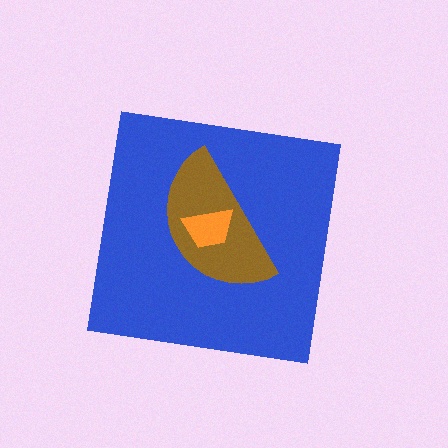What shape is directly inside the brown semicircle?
The orange trapezoid.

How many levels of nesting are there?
3.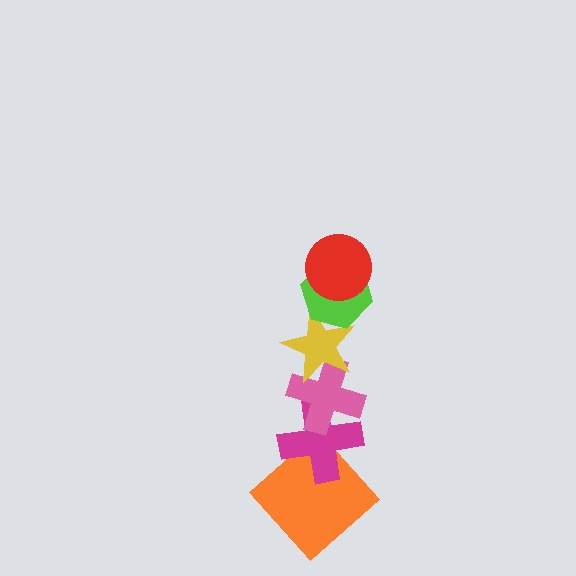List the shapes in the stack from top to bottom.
From top to bottom: the red circle, the lime hexagon, the yellow star, the pink cross, the magenta cross, the orange diamond.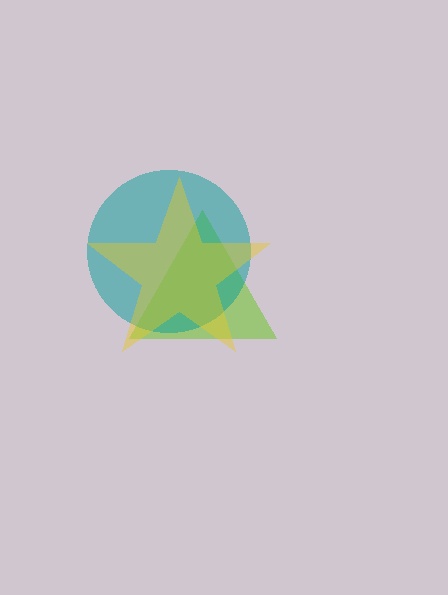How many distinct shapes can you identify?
There are 3 distinct shapes: a lime triangle, a teal circle, a yellow star.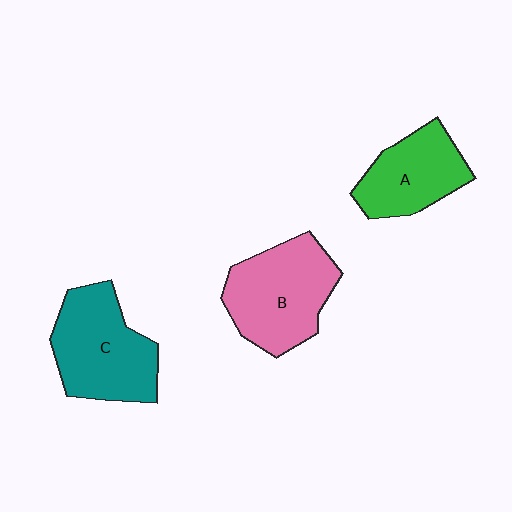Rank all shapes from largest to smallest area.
From largest to smallest: C (teal), B (pink), A (green).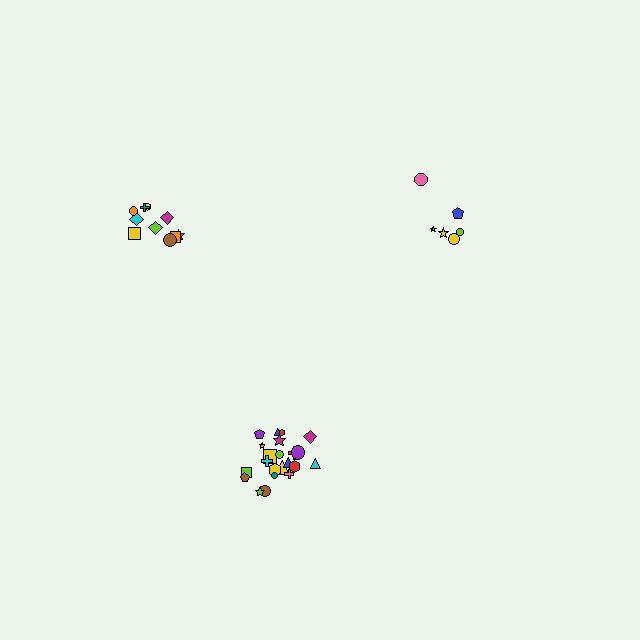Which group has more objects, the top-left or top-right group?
The top-left group.